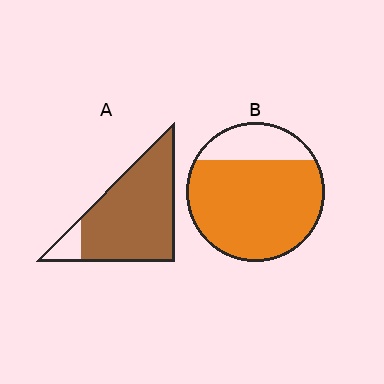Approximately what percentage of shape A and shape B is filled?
A is approximately 90% and B is approximately 80%.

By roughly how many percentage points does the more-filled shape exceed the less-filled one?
By roughly 10 percentage points (A over B).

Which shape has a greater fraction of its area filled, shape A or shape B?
Shape A.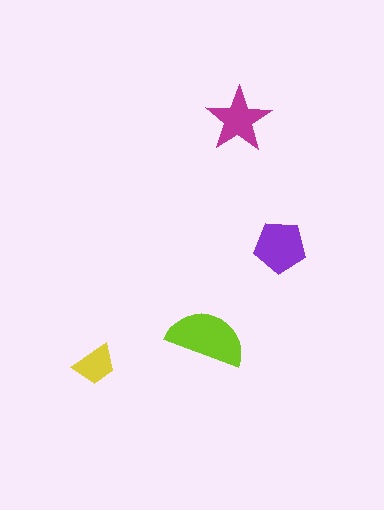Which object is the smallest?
The yellow trapezoid.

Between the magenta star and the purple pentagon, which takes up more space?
The purple pentagon.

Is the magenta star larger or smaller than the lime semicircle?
Smaller.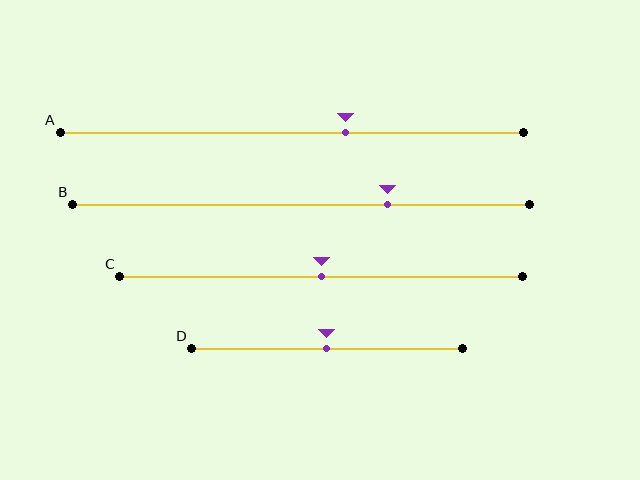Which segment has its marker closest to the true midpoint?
Segment C has its marker closest to the true midpoint.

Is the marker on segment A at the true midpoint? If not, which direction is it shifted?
No, the marker on segment A is shifted to the right by about 12% of the segment length.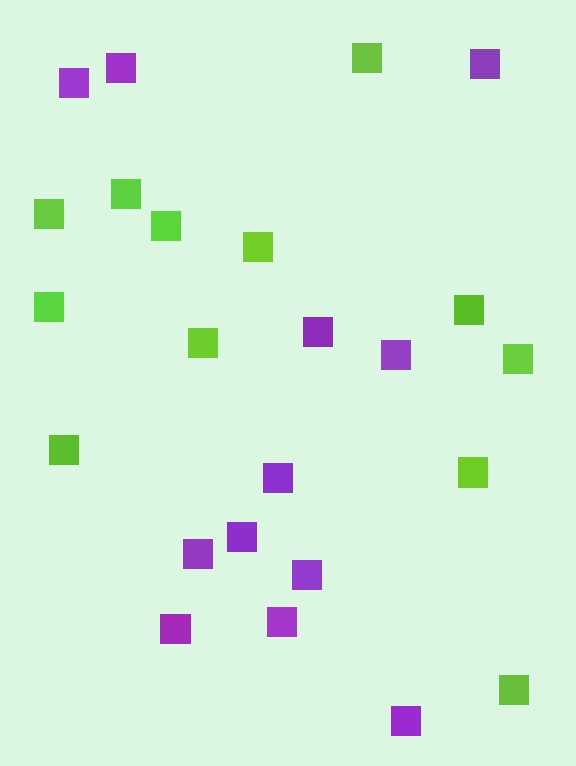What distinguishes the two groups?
There are 2 groups: one group of lime squares (12) and one group of purple squares (12).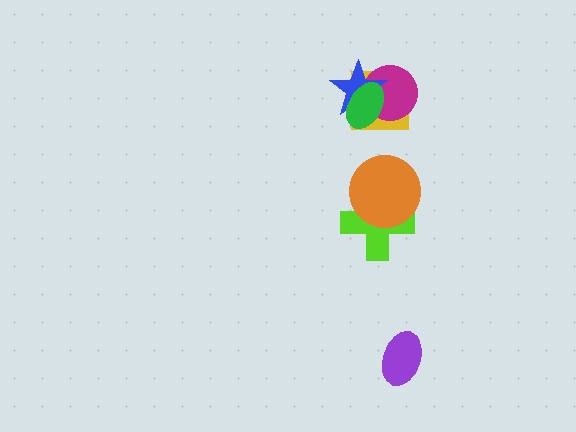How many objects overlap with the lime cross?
1 object overlaps with the lime cross.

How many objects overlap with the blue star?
3 objects overlap with the blue star.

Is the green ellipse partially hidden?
No, no other shape covers it.